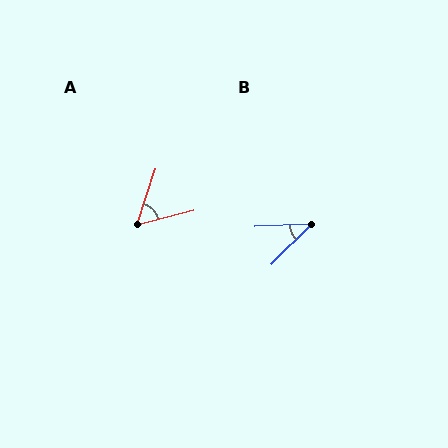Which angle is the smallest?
B, at approximately 43 degrees.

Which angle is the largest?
A, at approximately 57 degrees.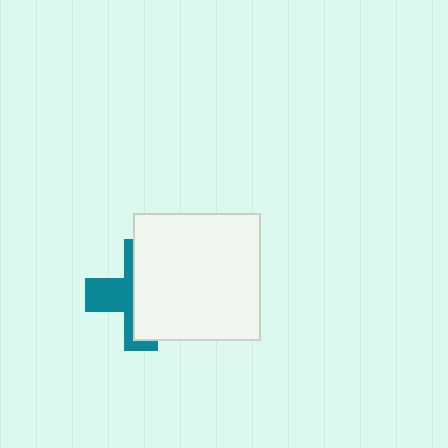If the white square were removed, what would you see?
You would see the complete teal cross.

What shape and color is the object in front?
The object in front is a white square.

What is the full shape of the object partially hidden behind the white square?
The partially hidden object is a teal cross.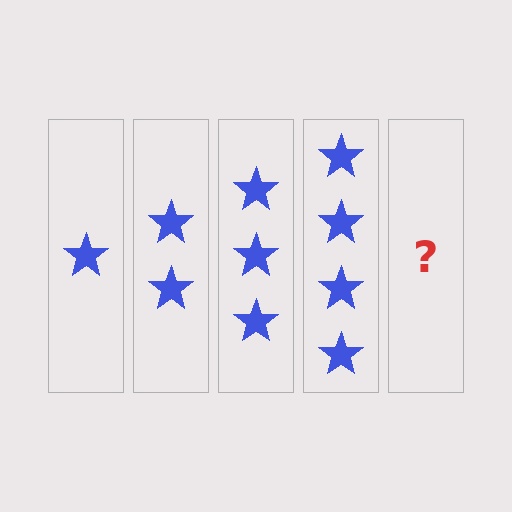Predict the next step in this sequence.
The next step is 5 stars.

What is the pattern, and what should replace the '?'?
The pattern is that each step adds one more star. The '?' should be 5 stars.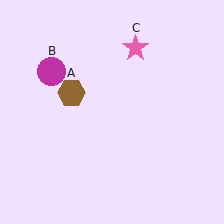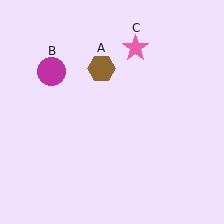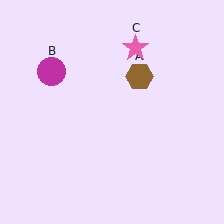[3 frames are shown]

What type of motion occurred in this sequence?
The brown hexagon (object A) rotated clockwise around the center of the scene.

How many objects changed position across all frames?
1 object changed position: brown hexagon (object A).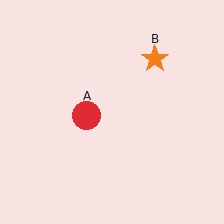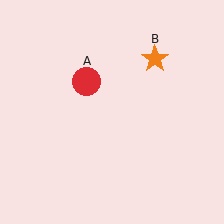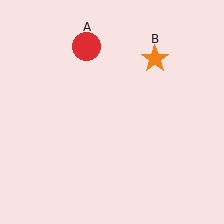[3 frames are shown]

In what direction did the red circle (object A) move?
The red circle (object A) moved up.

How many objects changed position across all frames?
1 object changed position: red circle (object A).